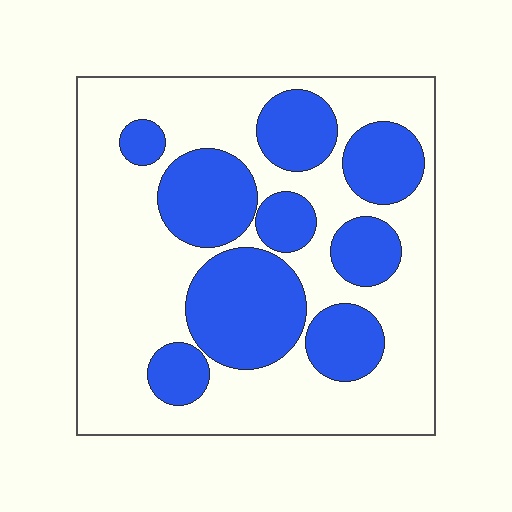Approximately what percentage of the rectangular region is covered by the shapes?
Approximately 35%.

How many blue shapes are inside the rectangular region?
9.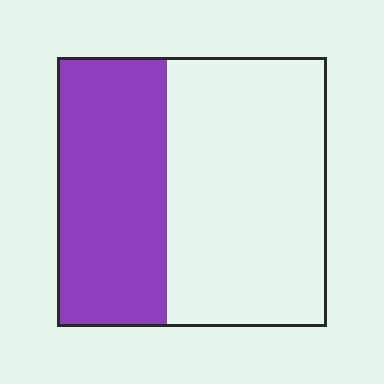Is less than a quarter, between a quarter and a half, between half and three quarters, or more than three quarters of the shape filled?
Between a quarter and a half.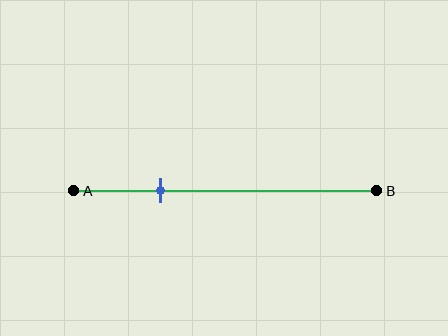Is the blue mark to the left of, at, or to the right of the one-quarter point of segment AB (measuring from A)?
The blue mark is to the right of the one-quarter point of segment AB.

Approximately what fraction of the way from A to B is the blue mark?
The blue mark is approximately 30% of the way from A to B.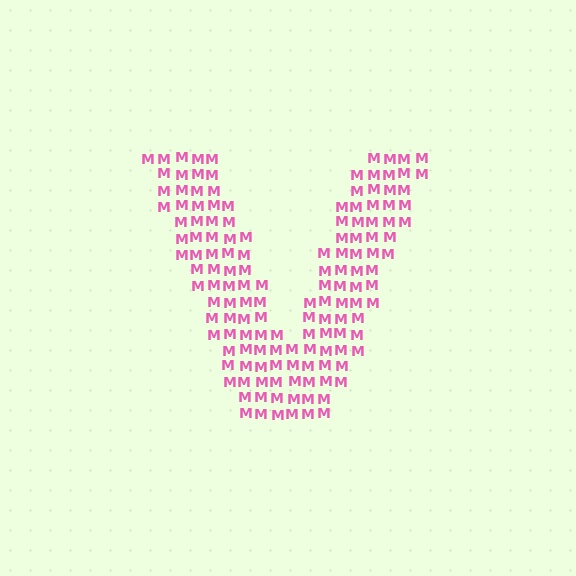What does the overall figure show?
The overall figure shows the letter V.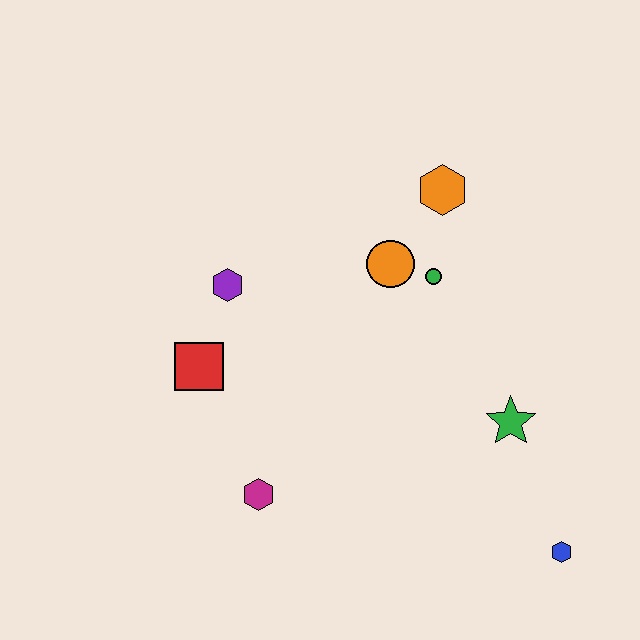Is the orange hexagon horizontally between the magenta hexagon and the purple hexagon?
No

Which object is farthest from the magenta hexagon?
The orange hexagon is farthest from the magenta hexagon.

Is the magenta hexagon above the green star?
No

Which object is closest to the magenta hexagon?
The red square is closest to the magenta hexagon.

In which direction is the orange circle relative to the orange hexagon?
The orange circle is below the orange hexagon.